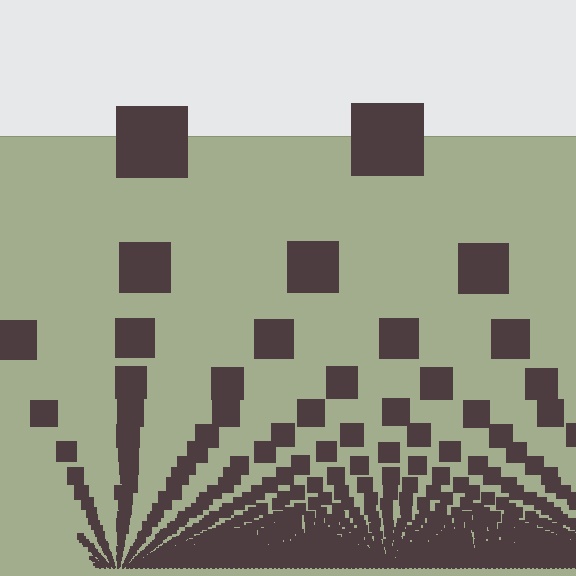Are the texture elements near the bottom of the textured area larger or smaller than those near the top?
Smaller. The gradient is inverted — elements near the bottom are smaller and denser.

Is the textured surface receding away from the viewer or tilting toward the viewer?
The surface appears to tilt toward the viewer. Texture elements get larger and sparser toward the top.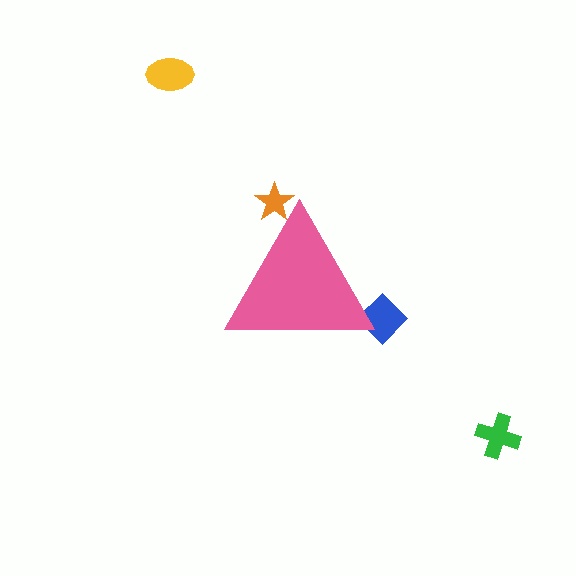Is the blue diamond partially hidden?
Yes, the blue diamond is partially hidden behind the pink triangle.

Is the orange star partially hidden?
Yes, the orange star is partially hidden behind the pink triangle.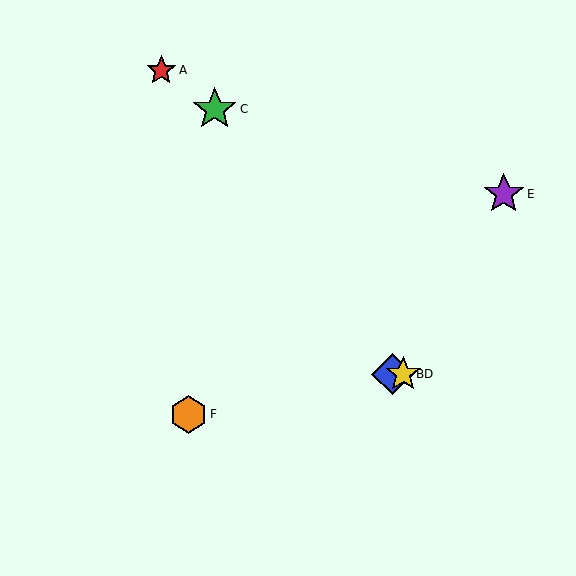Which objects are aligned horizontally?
Objects B, D are aligned horizontally.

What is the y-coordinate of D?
Object D is at y≈374.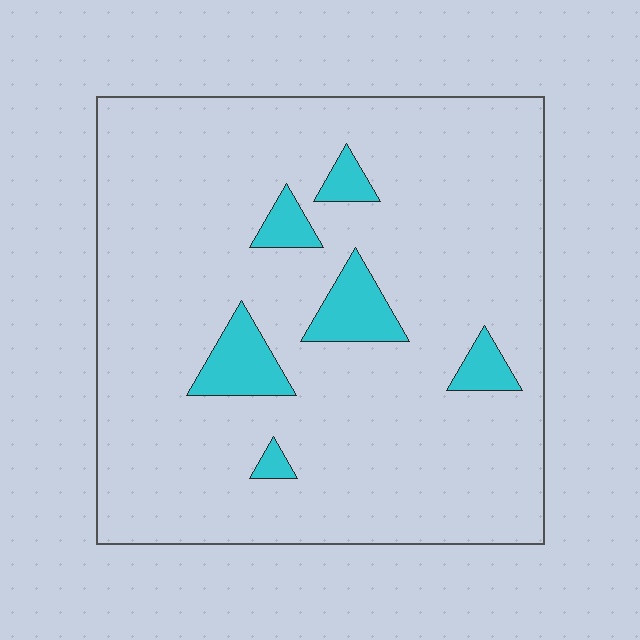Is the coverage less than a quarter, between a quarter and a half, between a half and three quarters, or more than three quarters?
Less than a quarter.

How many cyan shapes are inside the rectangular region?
6.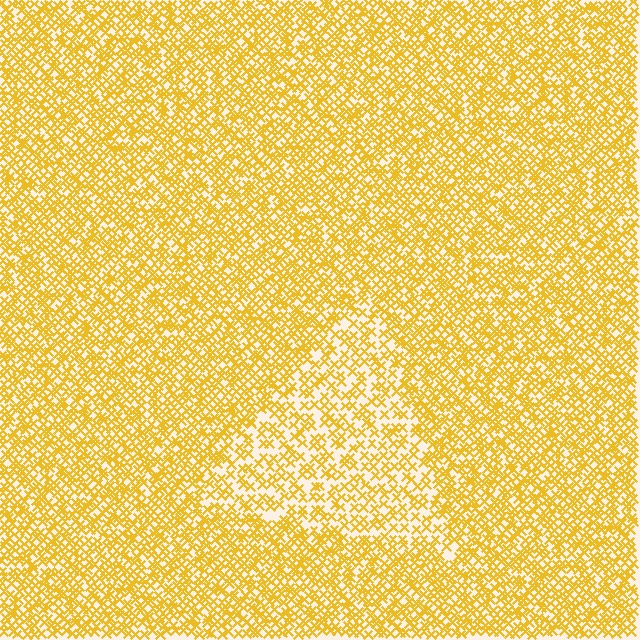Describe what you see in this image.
The image contains small yellow elements arranged at two different densities. A triangle-shaped region is visible where the elements are less densely packed than the surrounding area.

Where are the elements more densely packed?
The elements are more densely packed outside the triangle boundary.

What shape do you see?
I see a triangle.